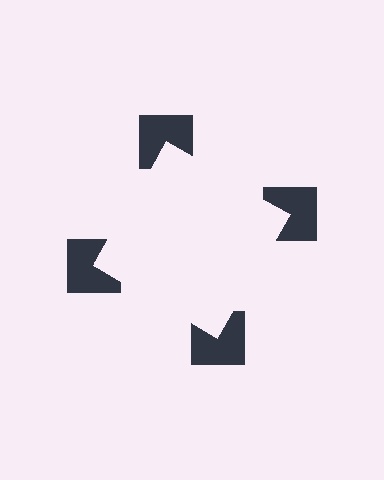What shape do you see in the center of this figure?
An illusory square — its edges are inferred from the aligned wedge cuts in the notched squares, not physically drawn.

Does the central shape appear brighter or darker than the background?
It typically appears slightly brighter than the background, even though no actual brightness change is drawn.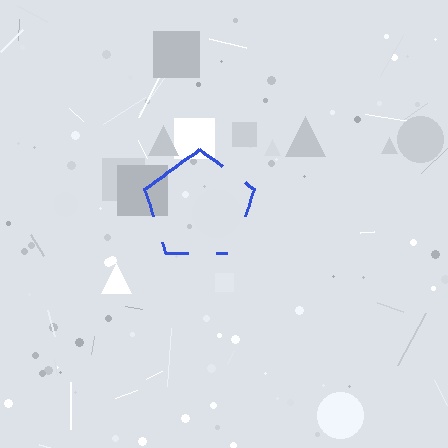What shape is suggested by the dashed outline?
The dashed outline suggests a pentagon.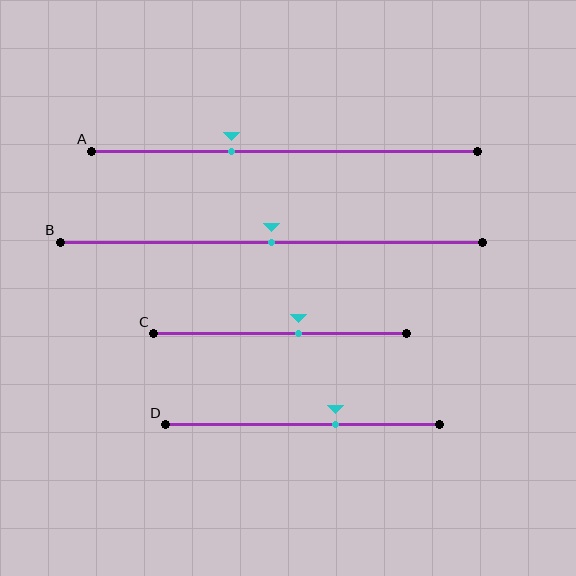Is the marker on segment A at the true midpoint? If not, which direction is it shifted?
No, the marker on segment A is shifted to the left by about 14% of the segment length.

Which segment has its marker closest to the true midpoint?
Segment B has its marker closest to the true midpoint.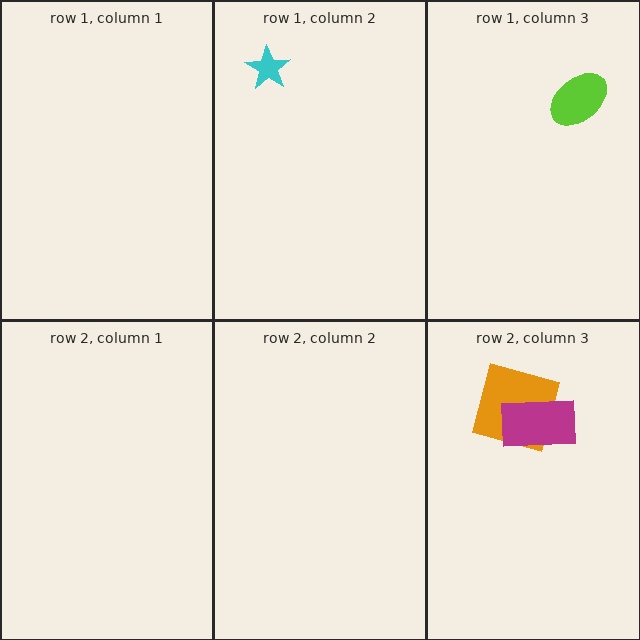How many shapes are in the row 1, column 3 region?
1.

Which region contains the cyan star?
The row 1, column 2 region.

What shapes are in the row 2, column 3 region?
The orange square, the magenta rectangle.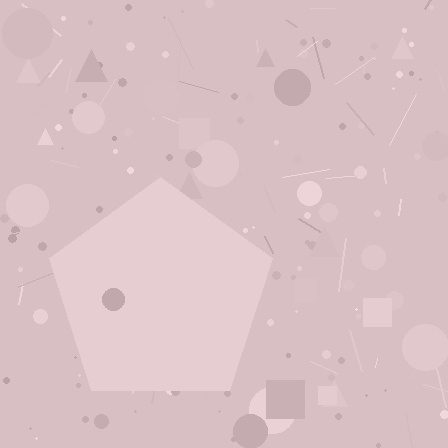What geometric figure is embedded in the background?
A pentagon is embedded in the background.